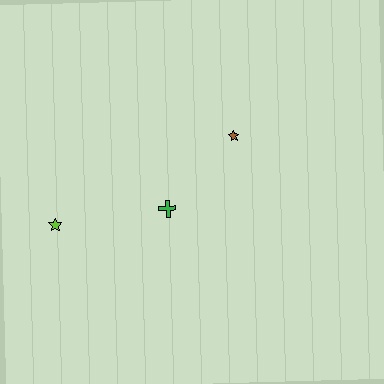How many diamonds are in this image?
There are no diamonds.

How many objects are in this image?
There are 3 objects.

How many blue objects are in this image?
There are no blue objects.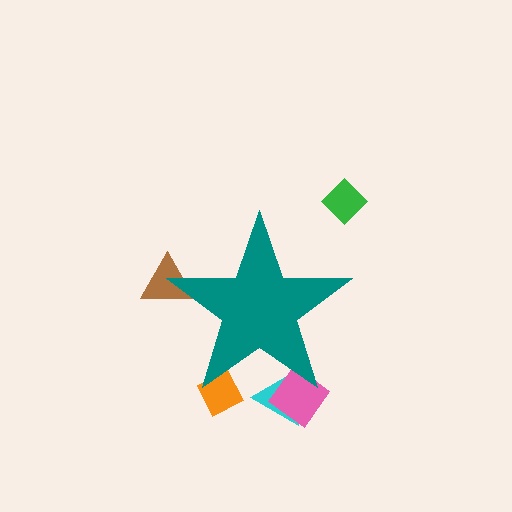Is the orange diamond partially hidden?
Yes, the orange diamond is partially hidden behind the teal star.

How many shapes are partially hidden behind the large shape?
4 shapes are partially hidden.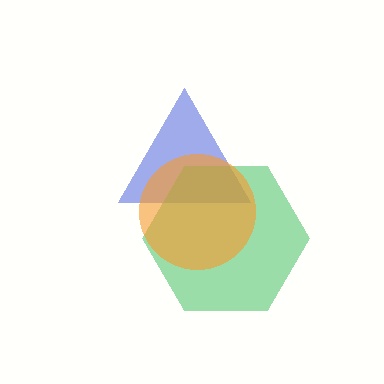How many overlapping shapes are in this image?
There are 3 overlapping shapes in the image.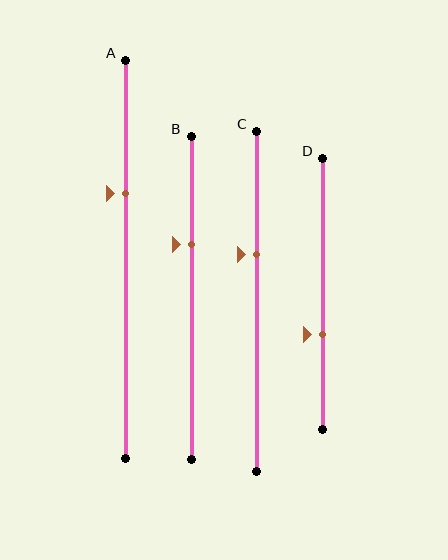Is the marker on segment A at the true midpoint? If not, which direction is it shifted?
No, the marker on segment A is shifted upward by about 17% of the segment length.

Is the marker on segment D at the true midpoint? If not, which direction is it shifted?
No, the marker on segment D is shifted downward by about 15% of the segment length.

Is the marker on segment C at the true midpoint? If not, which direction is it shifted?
No, the marker on segment C is shifted upward by about 14% of the segment length.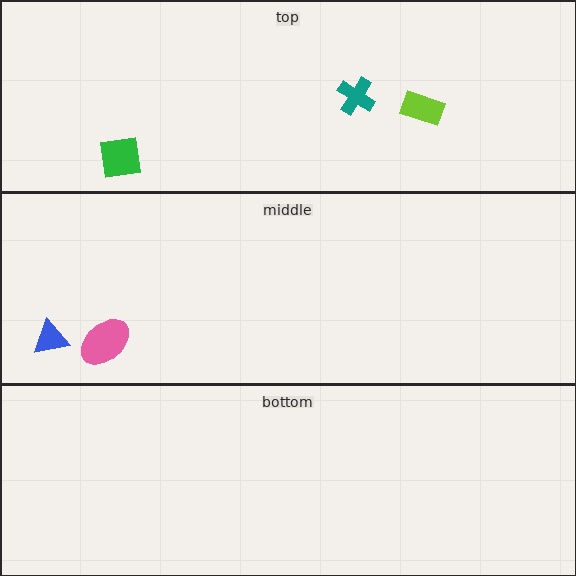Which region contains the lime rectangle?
The top region.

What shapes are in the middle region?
The blue triangle, the pink ellipse.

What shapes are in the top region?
The green square, the lime rectangle, the teal cross.